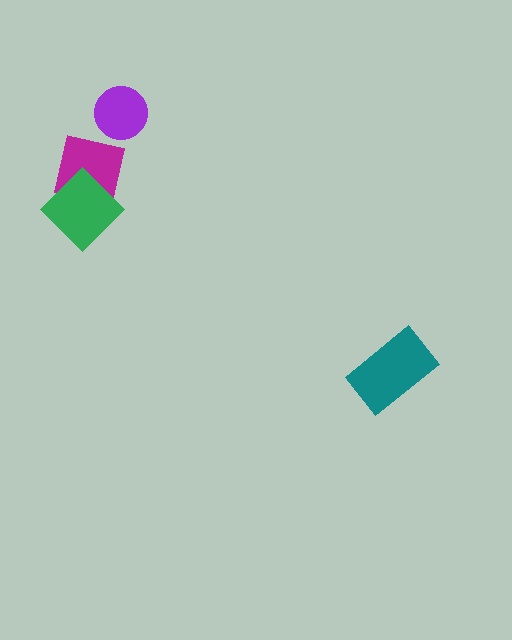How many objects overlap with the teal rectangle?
0 objects overlap with the teal rectangle.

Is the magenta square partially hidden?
Yes, it is partially covered by another shape.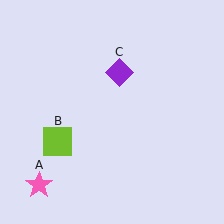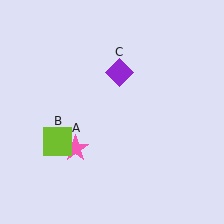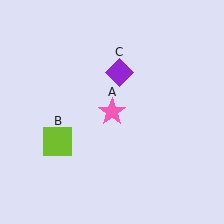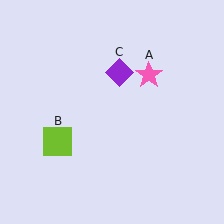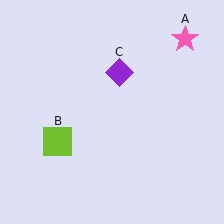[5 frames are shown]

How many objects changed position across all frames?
1 object changed position: pink star (object A).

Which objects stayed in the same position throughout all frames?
Lime square (object B) and purple diamond (object C) remained stationary.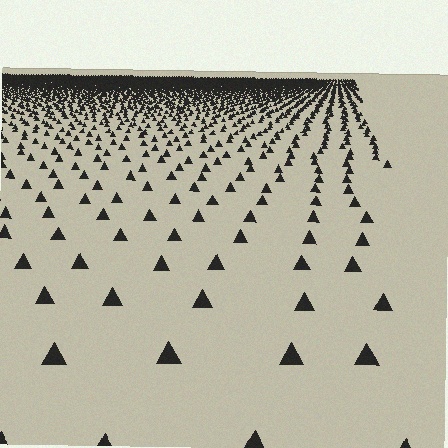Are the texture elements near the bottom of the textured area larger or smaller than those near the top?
Larger. Near the bottom, elements are closer to the viewer and appear at a bigger on-screen size.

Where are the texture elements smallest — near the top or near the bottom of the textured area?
Near the top.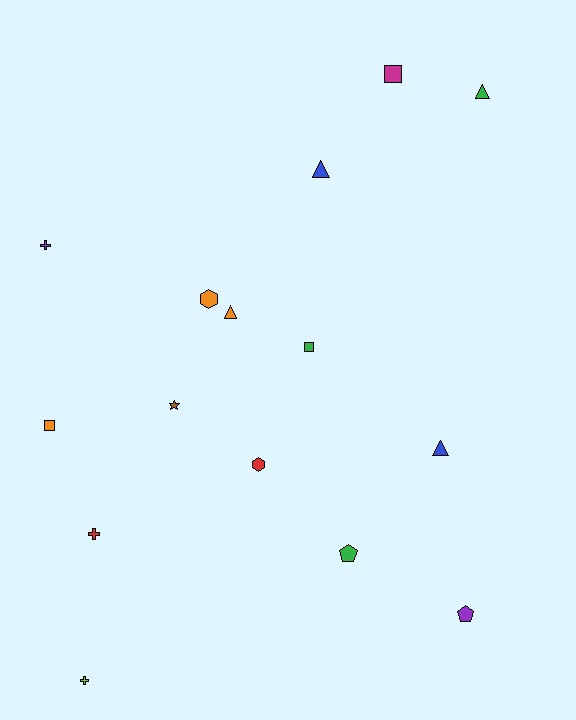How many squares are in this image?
There are 3 squares.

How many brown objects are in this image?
There is 1 brown object.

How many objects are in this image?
There are 15 objects.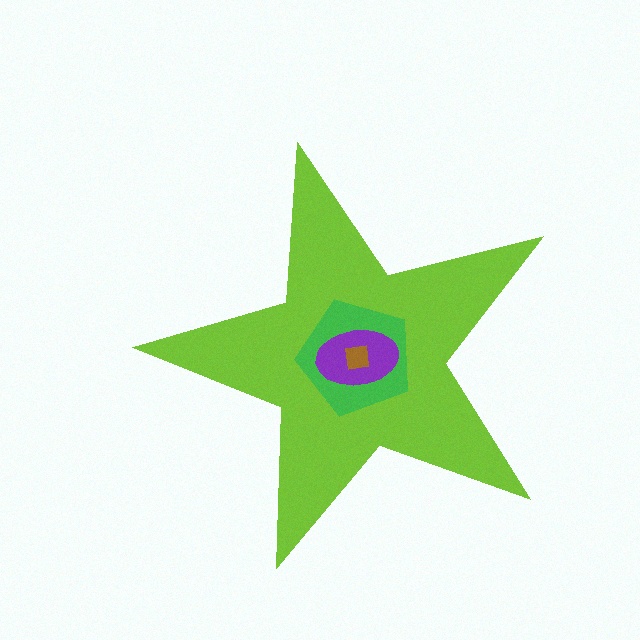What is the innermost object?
The brown square.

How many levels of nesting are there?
4.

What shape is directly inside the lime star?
The green pentagon.